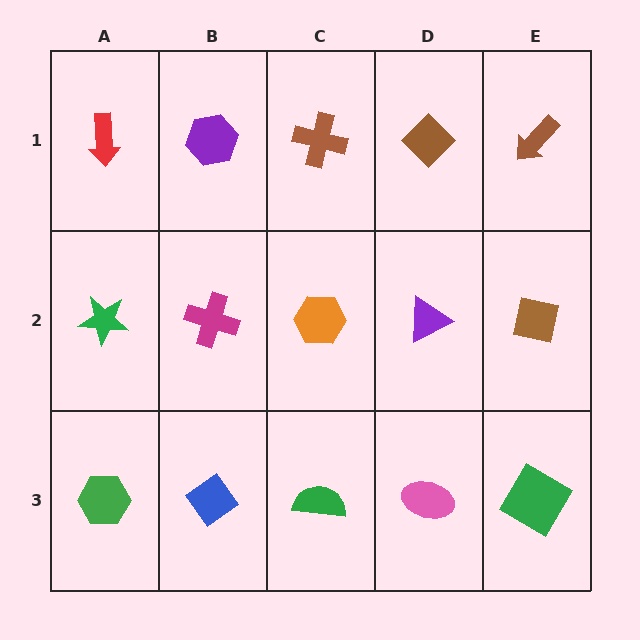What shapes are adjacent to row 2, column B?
A purple hexagon (row 1, column B), a blue diamond (row 3, column B), a green star (row 2, column A), an orange hexagon (row 2, column C).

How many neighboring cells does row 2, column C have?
4.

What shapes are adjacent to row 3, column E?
A brown square (row 2, column E), a pink ellipse (row 3, column D).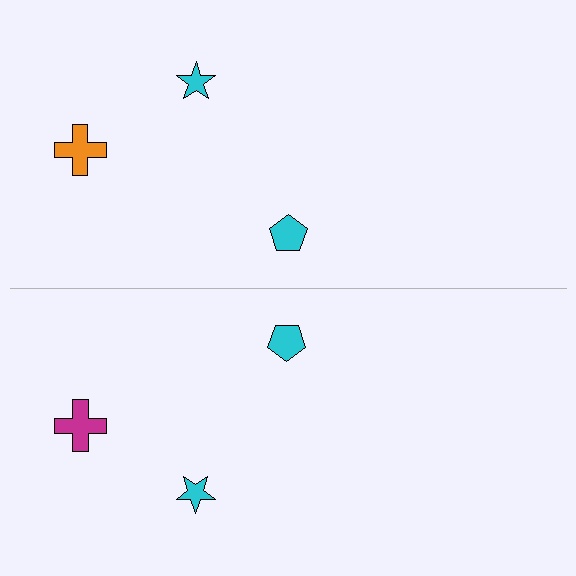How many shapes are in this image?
There are 6 shapes in this image.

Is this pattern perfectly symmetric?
No, the pattern is not perfectly symmetric. The magenta cross on the bottom side breaks the symmetry — its mirror counterpart is orange.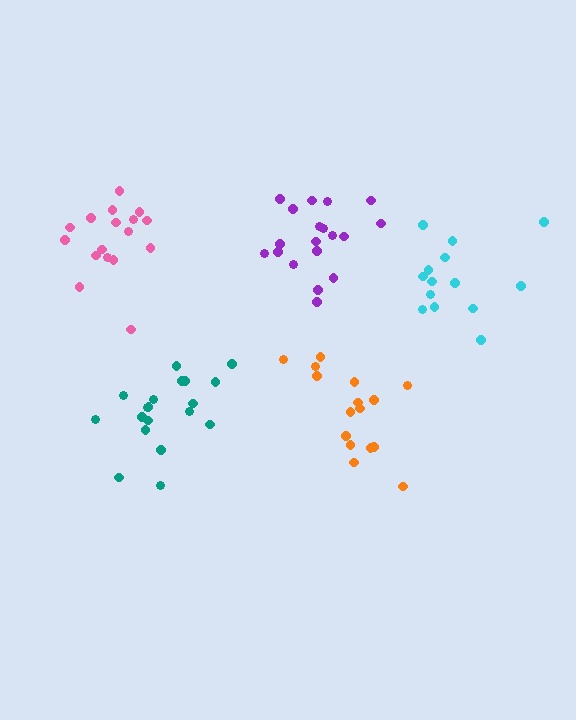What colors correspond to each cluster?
The clusters are colored: orange, purple, pink, teal, cyan.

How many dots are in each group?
Group 1: 16 dots, Group 2: 19 dots, Group 3: 17 dots, Group 4: 19 dots, Group 5: 14 dots (85 total).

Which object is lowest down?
The orange cluster is bottommost.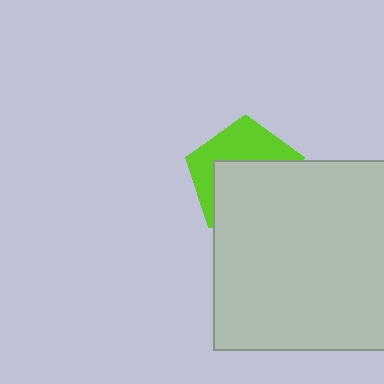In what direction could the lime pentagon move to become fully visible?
The lime pentagon could move up. That would shift it out from behind the light gray square entirely.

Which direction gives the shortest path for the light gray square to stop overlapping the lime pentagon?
Moving down gives the shortest separation.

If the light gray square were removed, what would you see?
You would see the complete lime pentagon.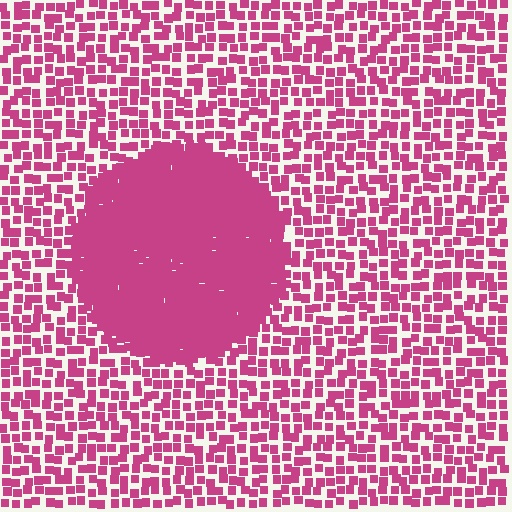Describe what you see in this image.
The image contains small magenta elements arranged at two different densities. A circle-shaped region is visible where the elements are more densely packed than the surrounding area.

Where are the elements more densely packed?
The elements are more densely packed inside the circle boundary.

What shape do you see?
I see a circle.